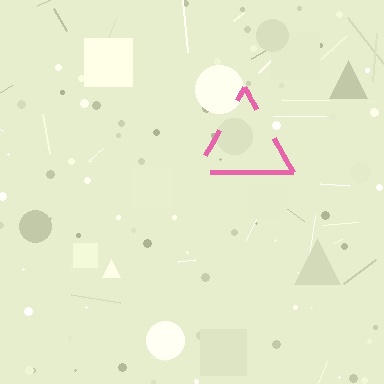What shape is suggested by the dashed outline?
The dashed outline suggests a triangle.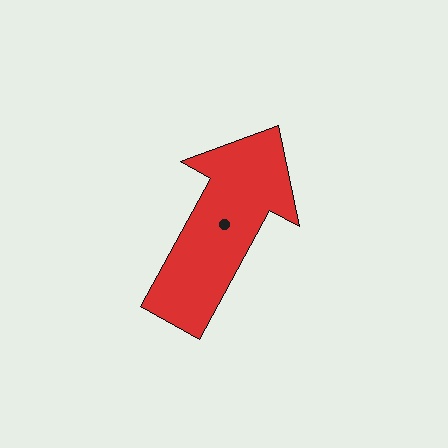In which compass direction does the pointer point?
Northeast.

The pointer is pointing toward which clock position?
Roughly 1 o'clock.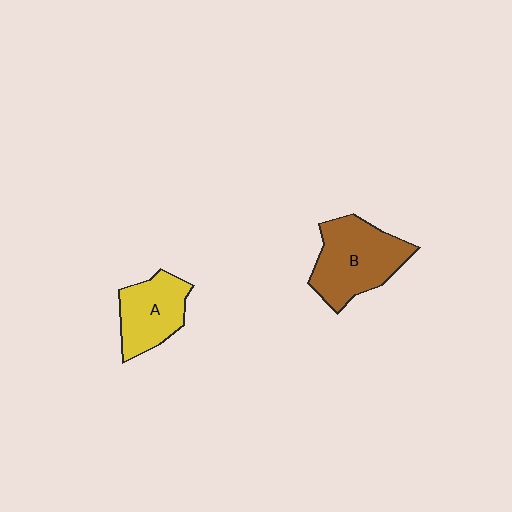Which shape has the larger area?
Shape B (brown).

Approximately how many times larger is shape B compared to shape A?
Approximately 1.4 times.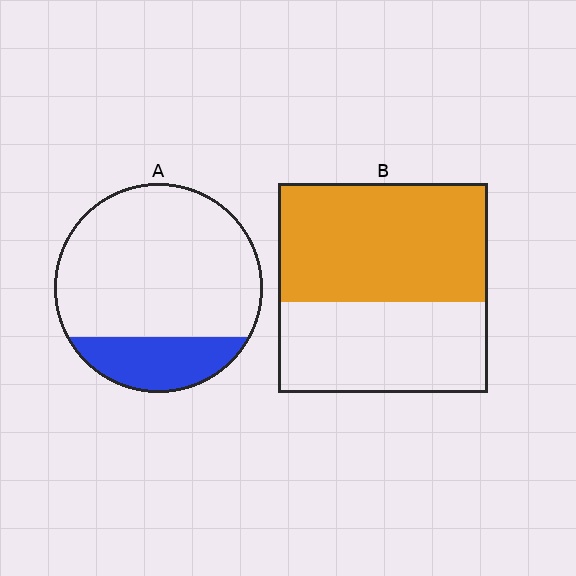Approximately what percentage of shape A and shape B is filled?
A is approximately 20% and B is approximately 55%.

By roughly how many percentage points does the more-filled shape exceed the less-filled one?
By roughly 35 percentage points (B over A).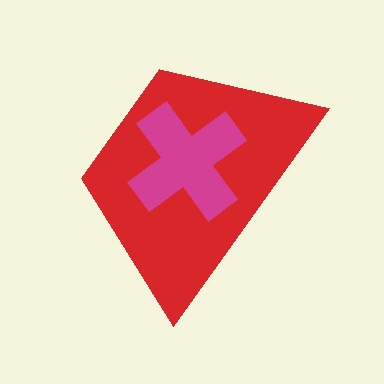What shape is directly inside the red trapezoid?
The magenta cross.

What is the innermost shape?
The magenta cross.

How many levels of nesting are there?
2.